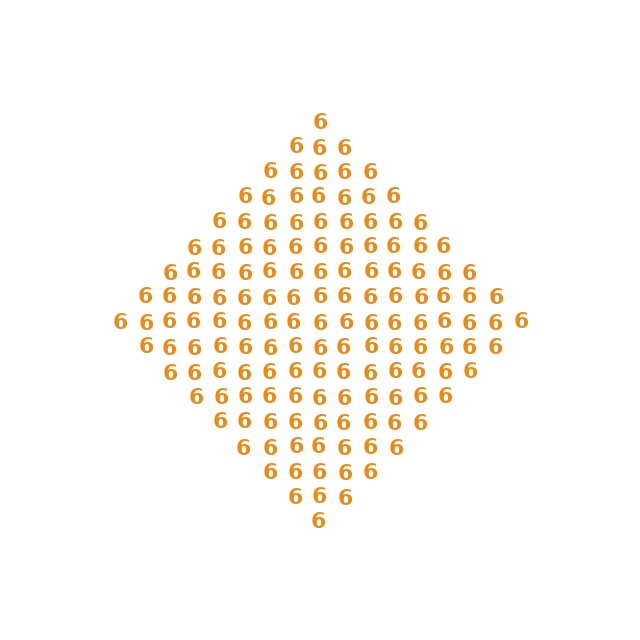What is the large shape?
The large shape is a diamond.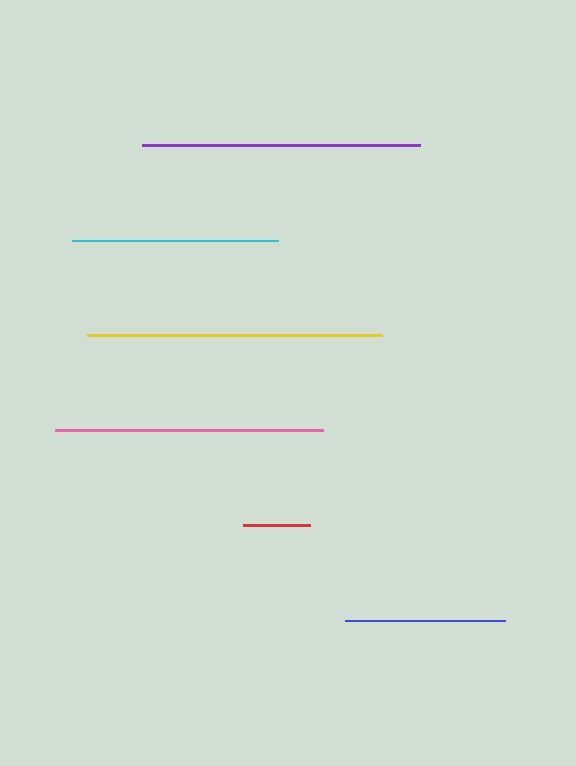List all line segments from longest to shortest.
From longest to shortest: yellow, purple, pink, cyan, blue, red.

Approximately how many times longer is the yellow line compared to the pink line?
The yellow line is approximately 1.1 times the length of the pink line.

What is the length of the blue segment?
The blue segment is approximately 160 pixels long.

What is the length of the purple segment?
The purple segment is approximately 278 pixels long.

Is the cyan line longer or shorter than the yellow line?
The yellow line is longer than the cyan line.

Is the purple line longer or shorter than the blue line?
The purple line is longer than the blue line.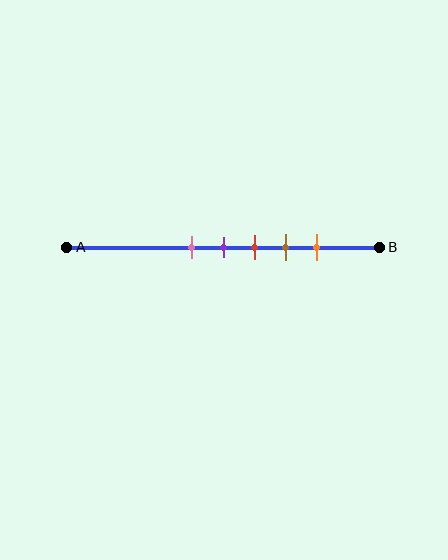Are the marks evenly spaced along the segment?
Yes, the marks are approximately evenly spaced.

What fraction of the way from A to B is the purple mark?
The purple mark is approximately 50% (0.5) of the way from A to B.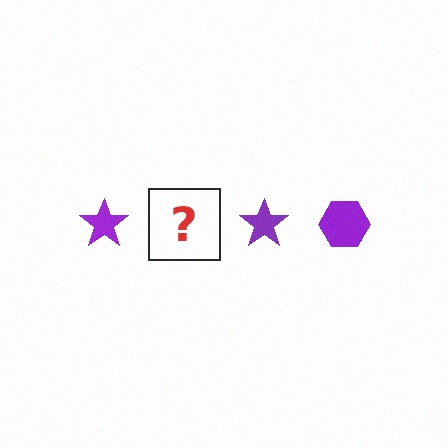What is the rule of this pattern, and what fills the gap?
The rule is that the pattern cycles through star, hexagon shapes in purple. The gap should be filled with a purple hexagon.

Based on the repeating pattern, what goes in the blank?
The blank should be a purple hexagon.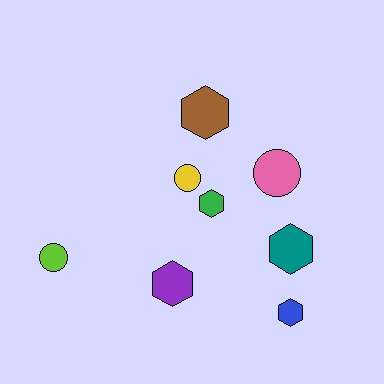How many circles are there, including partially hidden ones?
There are 3 circles.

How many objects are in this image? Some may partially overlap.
There are 8 objects.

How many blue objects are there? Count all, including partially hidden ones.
There is 1 blue object.